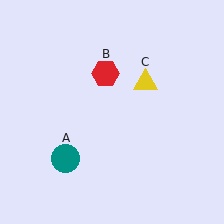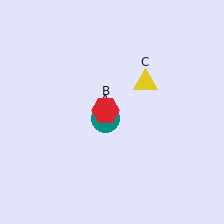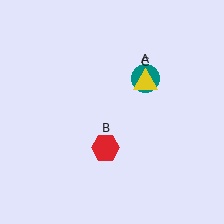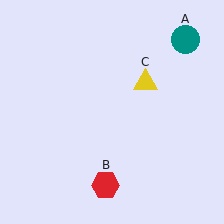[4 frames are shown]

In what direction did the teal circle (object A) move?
The teal circle (object A) moved up and to the right.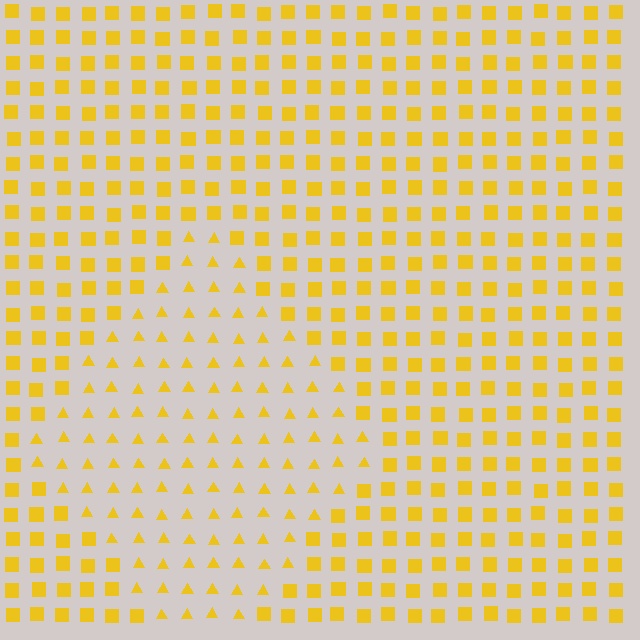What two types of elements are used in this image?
The image uses triangles inside the diamond region and squares outside it.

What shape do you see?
I see a diamond.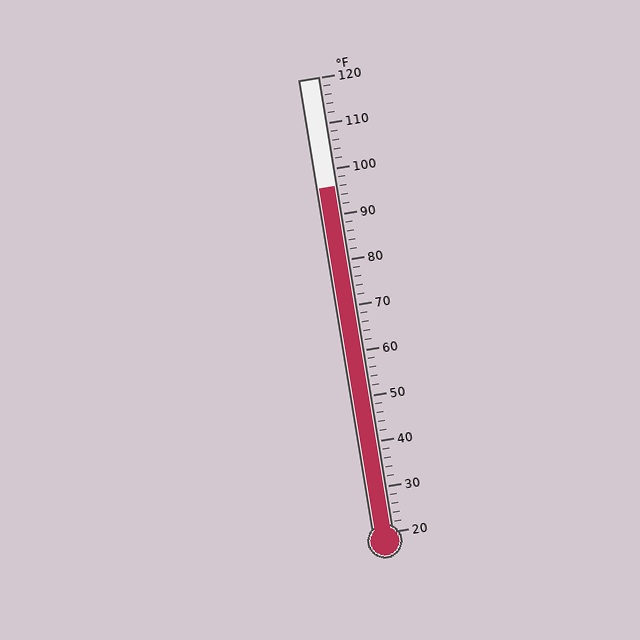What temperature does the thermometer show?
The thermometer shows approximately 96°F.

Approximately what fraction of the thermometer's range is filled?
The thermometer is filled to approximately 75% of its range.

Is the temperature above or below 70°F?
The temperature is above 70°F.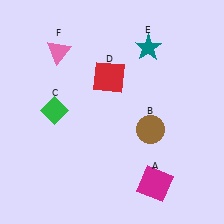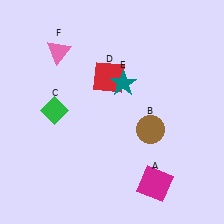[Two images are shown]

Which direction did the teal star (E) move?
The teal star (E) moved down.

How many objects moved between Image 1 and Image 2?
1 object moved between the two images.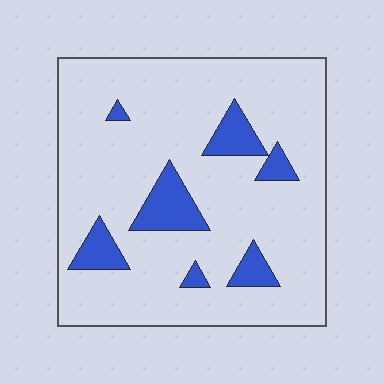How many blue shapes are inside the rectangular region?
7.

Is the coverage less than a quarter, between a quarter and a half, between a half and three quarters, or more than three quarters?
Less than a quarter.